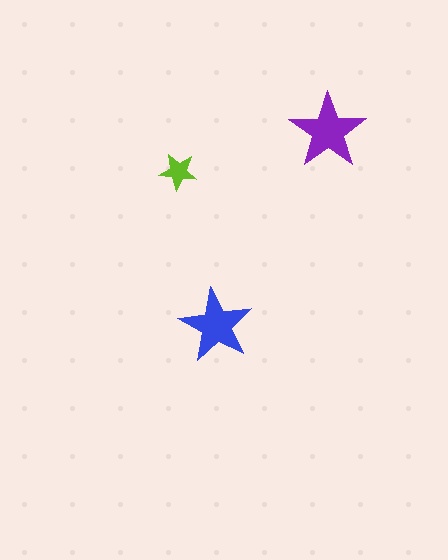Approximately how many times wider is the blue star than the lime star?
About 2 times wider.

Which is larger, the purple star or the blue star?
The purple one.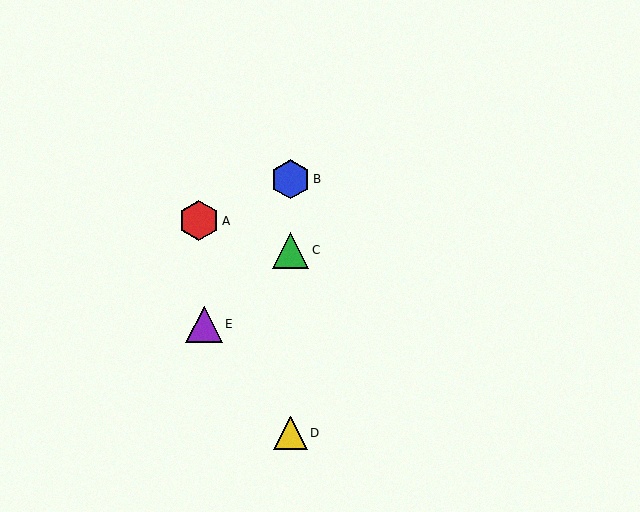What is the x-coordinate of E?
Object E is at x≈204.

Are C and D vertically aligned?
Yes, both are at x≈291.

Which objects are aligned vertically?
Objects B, C, D are aligned vertically.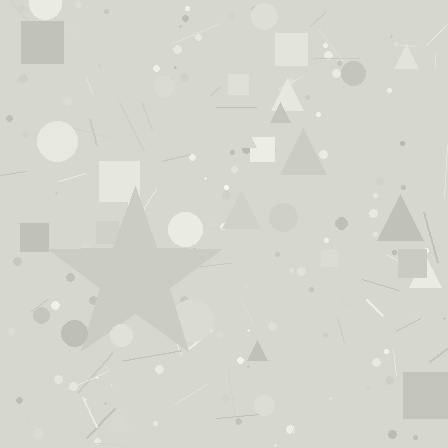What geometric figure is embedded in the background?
A star is embedded in the background.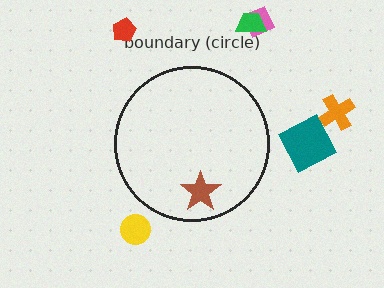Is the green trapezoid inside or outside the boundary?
Outside.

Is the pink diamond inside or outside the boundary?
Outside.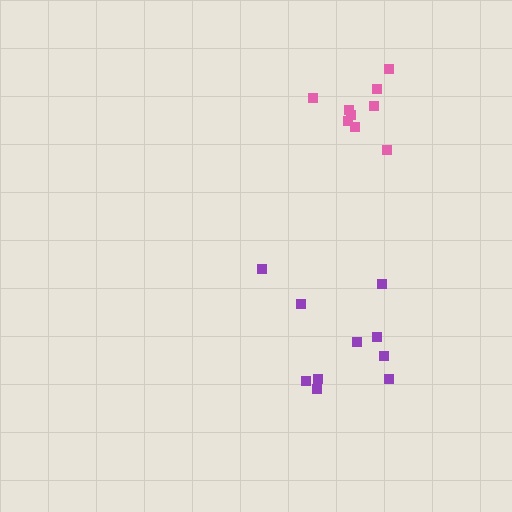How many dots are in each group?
Group 1: 10 dots, Group 2: 9 dots (19 total).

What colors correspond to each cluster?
The clusters are colored: purple, pink.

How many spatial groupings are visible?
There are 2 spatial groupings.